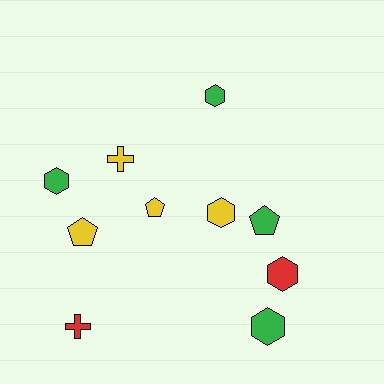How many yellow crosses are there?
There is 1 yellow cross.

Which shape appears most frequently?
Hexagon, with 5 objects.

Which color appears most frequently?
Green, with 4 objects.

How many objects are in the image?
There are 10 objects.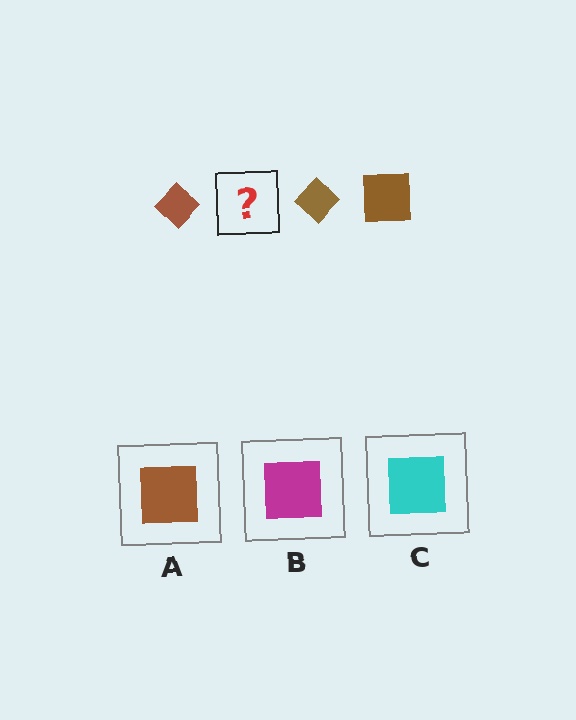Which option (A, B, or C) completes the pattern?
A.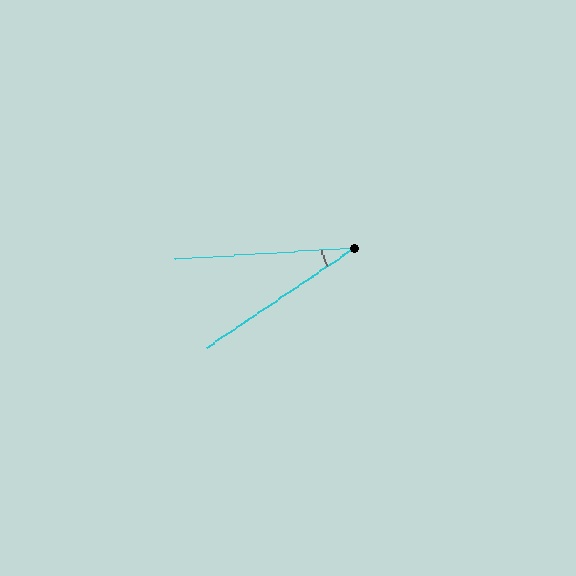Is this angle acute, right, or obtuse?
It is acute.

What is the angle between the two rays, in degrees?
Approximately 30 degrees.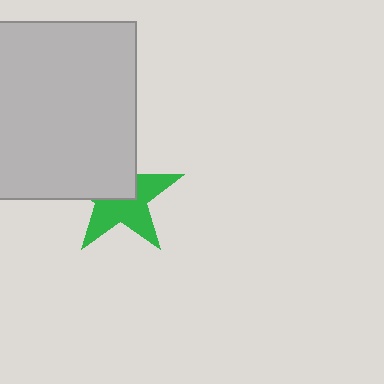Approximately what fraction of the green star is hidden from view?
Roughly 45% of the green star is hidden behind the light gray square.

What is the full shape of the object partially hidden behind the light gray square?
The partially hidden object is a green star.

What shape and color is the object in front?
The object in front is a light gray square.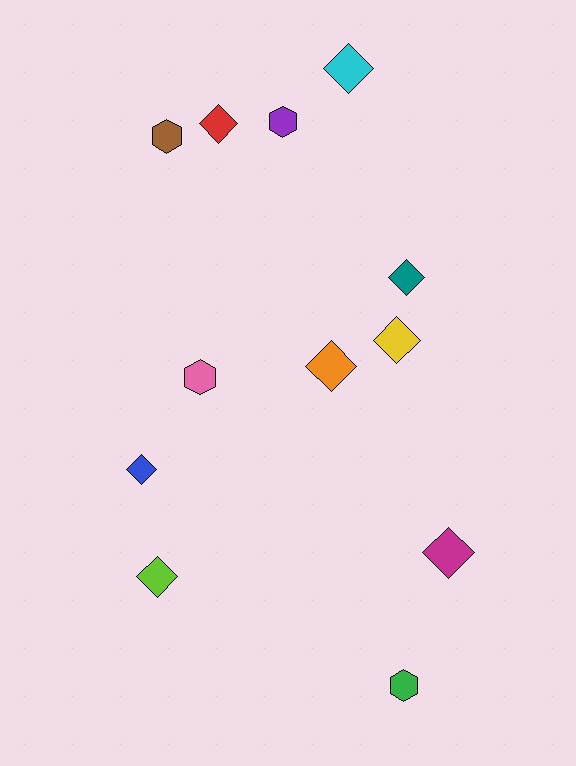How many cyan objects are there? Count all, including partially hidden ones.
There is 1 cyan object.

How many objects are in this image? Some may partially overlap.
There are 12 objects.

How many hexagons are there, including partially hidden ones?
There are 4 hexagons.